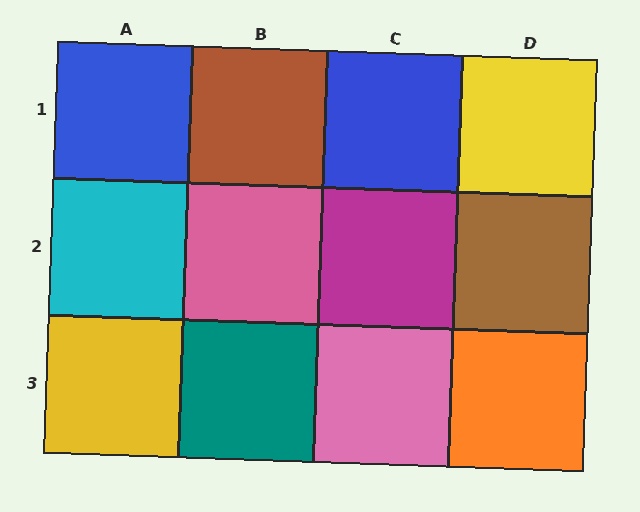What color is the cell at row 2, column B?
Pink.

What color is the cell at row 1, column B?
Brown.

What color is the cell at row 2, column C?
Magenta.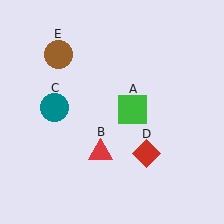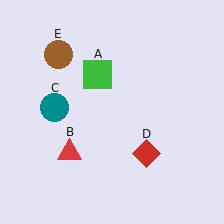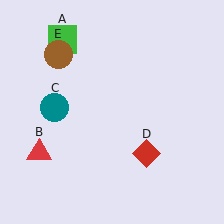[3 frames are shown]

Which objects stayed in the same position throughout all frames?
Teal circle (object C) and red diamond (object D) and brown circle (object E) remained stationary.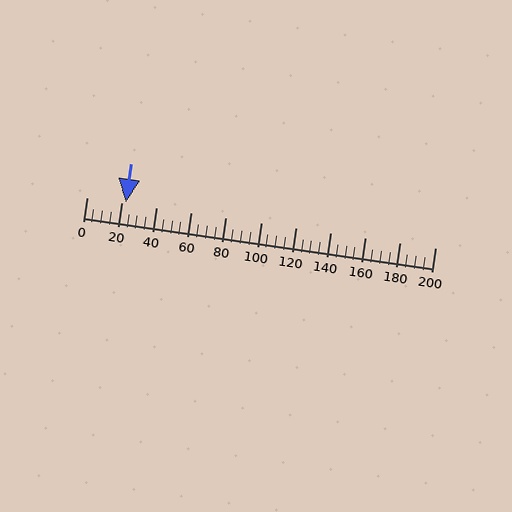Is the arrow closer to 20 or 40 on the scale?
The arrow is closer to 20.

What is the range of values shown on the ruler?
The ruler shows values from 0 to 200.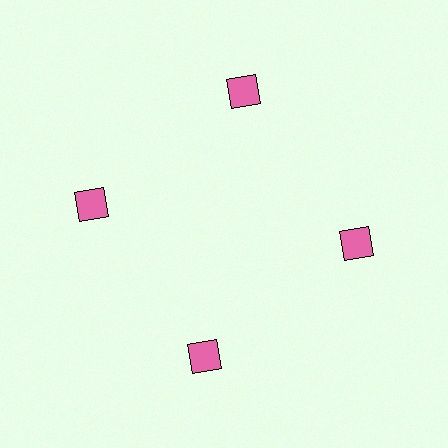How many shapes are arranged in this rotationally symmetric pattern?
There are 4 shapes, arranged in 4 groups of 1.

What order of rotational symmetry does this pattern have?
This pattern has 4-fold rotational symmetry.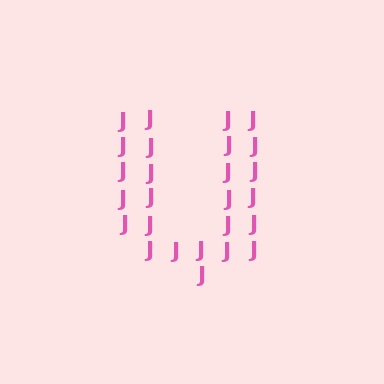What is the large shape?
The large shape is the letter U.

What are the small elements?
The small elements are letter J's.